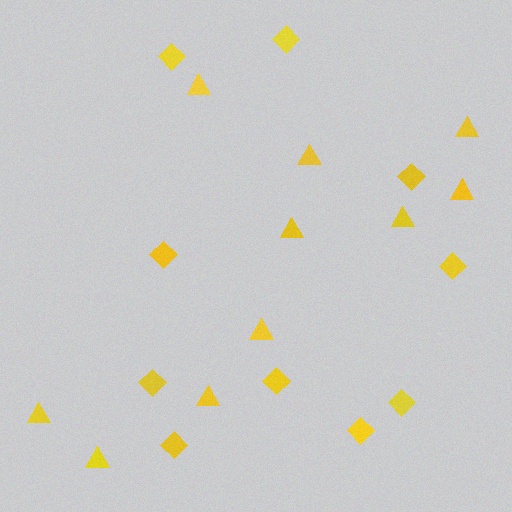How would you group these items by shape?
There are 2 groups: one group of triangles (10) and one group of diamonds (10).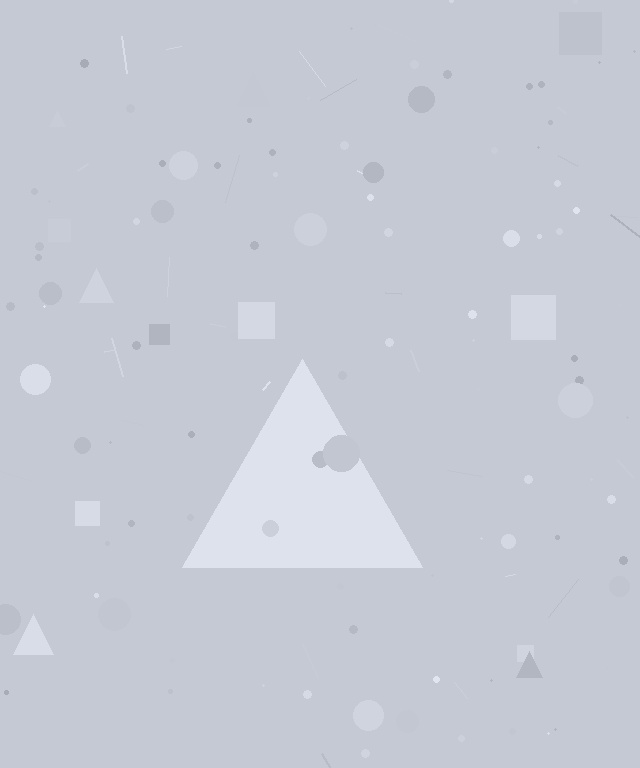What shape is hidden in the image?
A triangle is hidden in the image.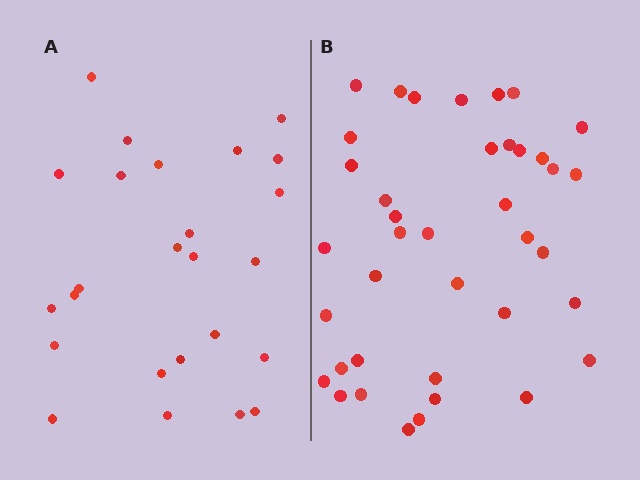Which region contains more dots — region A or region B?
Region B (the right region) has more dots.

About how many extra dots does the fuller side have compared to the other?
Region B has approximately 15 more dots than region A.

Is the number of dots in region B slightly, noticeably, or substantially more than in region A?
Region B has substantially more. The ratio is roughly 1.6 to 1.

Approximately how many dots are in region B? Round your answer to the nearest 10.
About 40 dots. (The exact count is 39, which rounds to 40.)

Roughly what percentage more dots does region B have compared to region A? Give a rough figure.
About 55% more.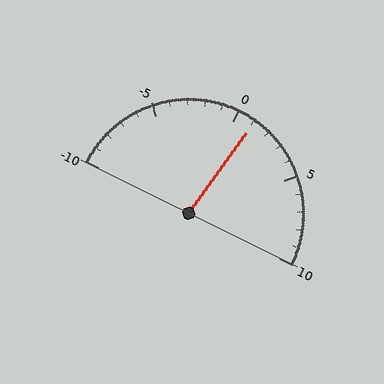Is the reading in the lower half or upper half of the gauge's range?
The reading is in the upper half of the range (-10 to 10).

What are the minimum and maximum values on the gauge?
The gauge ranges from -10 to 10.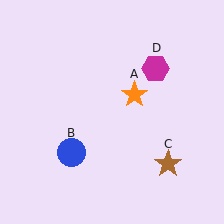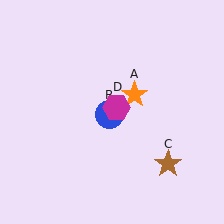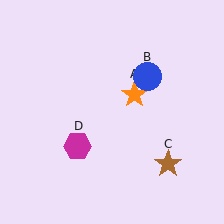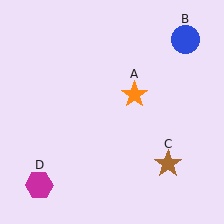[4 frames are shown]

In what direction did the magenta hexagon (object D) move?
The magenta hexagon (object D) moved down and to the left.